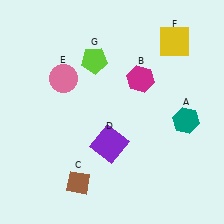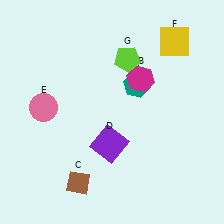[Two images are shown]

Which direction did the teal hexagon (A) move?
The teal hexagon (A) moved left.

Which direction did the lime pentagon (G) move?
The lime pentagon (G) moved right.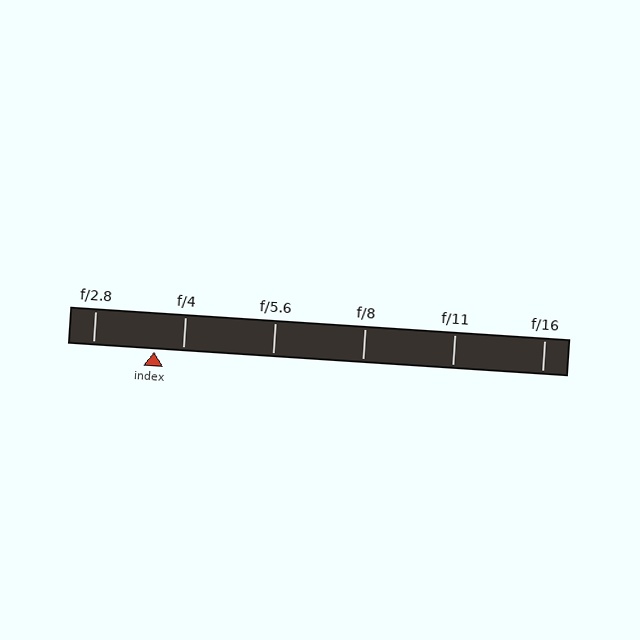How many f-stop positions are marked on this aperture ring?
There are 6 f-stop positions marked.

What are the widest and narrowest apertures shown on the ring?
The widest aperture shown is f/2.8 and the narrowest is f/16.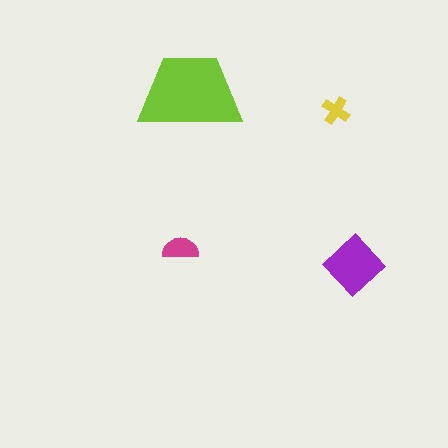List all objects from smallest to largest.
The yellow cross, the magenta semicircle, the purple diamond, the lime trapezoid.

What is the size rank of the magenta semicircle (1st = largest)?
3rd.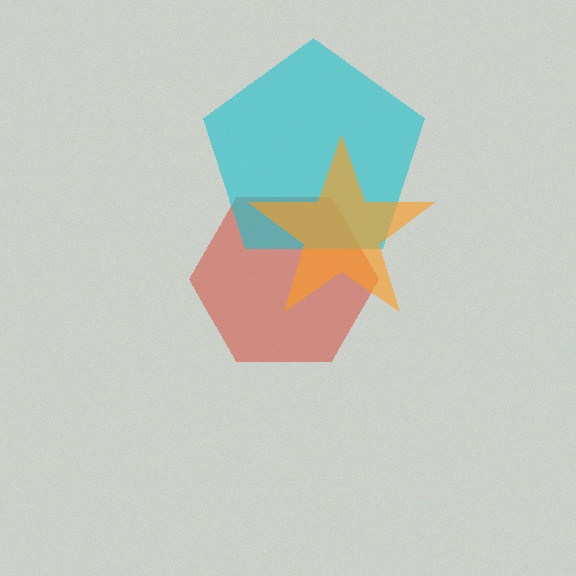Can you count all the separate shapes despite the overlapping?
Yes, there are 3 separate shapes.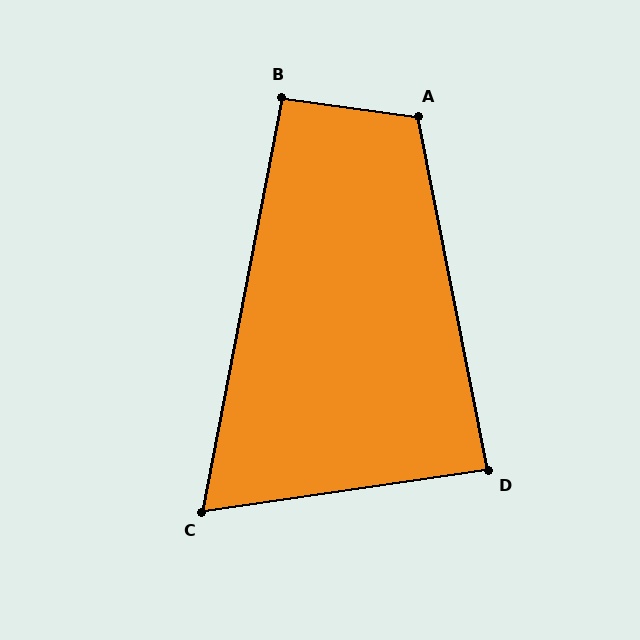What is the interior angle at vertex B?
Approximately 93 degrees (approximately right).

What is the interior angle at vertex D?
Approximately 87 degrees (approximately right).